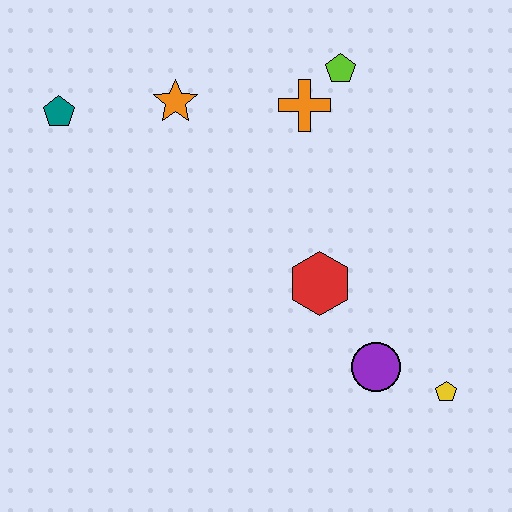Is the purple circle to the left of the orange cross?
No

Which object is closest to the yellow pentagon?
The purple circle is closest to the yellow pentagon.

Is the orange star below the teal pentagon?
No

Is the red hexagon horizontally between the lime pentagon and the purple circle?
No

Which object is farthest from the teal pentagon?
The yellow pentagon is farthest from the teal pentagon.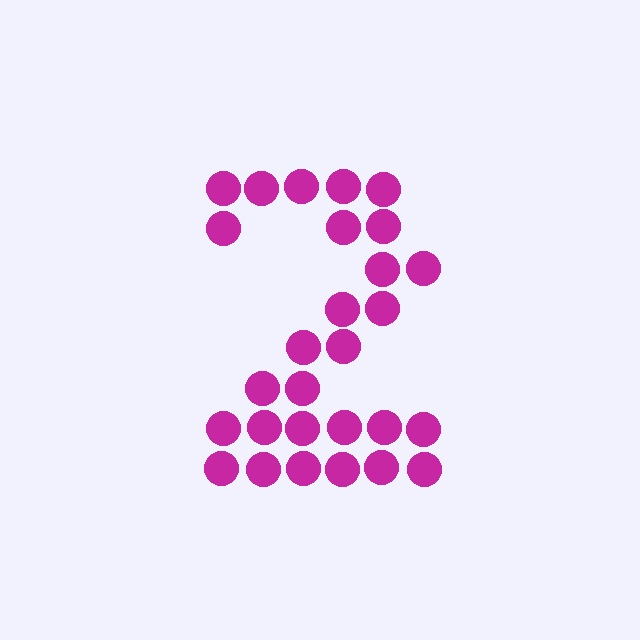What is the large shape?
The large shape is the digit 2.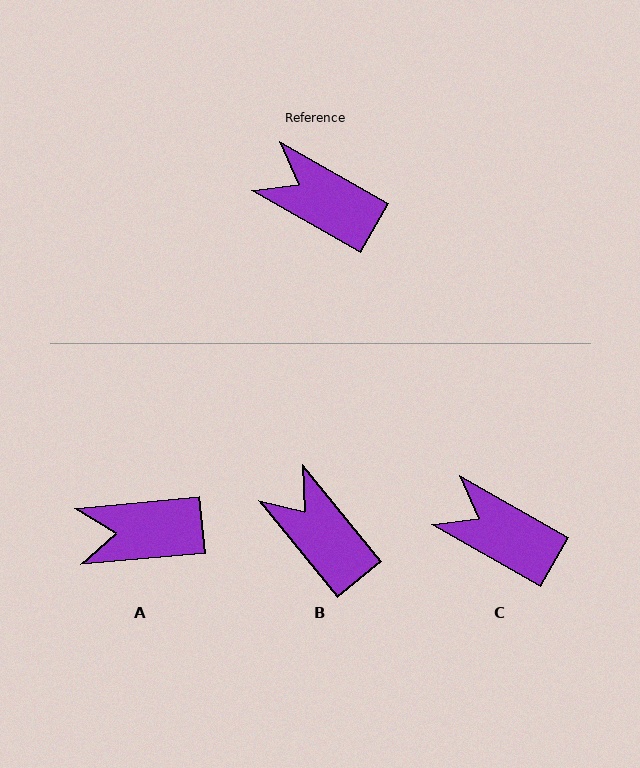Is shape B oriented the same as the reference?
No, it is off by about 21 degrees.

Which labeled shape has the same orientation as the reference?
C.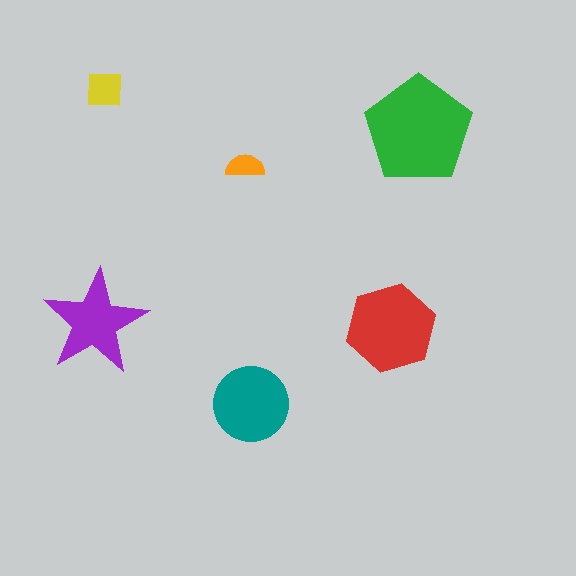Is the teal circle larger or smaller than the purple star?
Larger.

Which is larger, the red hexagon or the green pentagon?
The green pentagon.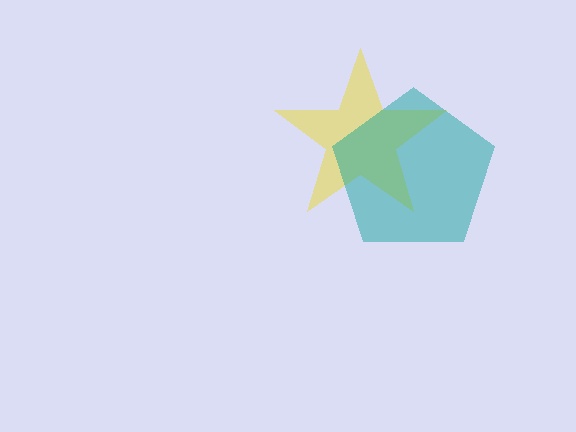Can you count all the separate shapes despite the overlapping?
Yes, there are 2 separate shapes.